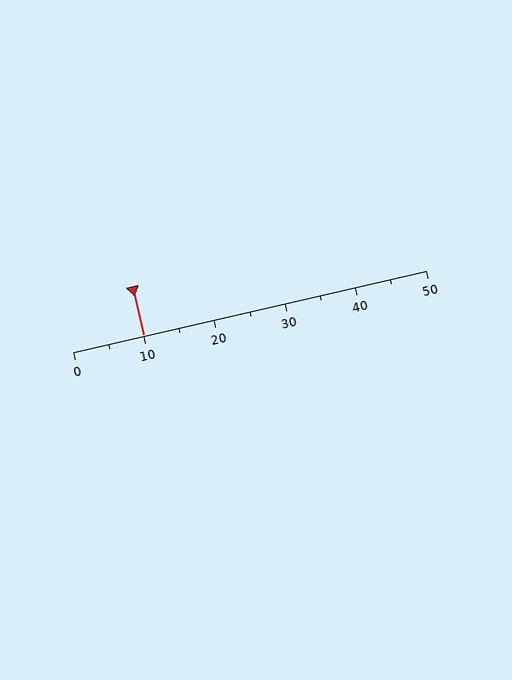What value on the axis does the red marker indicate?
The marker indicates approximately 10.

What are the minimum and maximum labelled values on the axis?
The axis runs from 0 to 50.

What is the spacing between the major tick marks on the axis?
The major ticks are spaced 10 apart.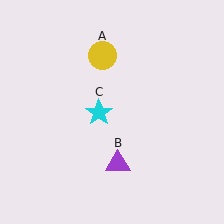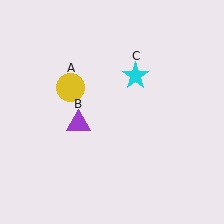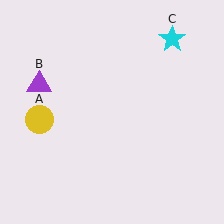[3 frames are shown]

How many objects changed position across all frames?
3 objects changed position: yellow circle (object A), purple triangle (object B), cyan star (object C).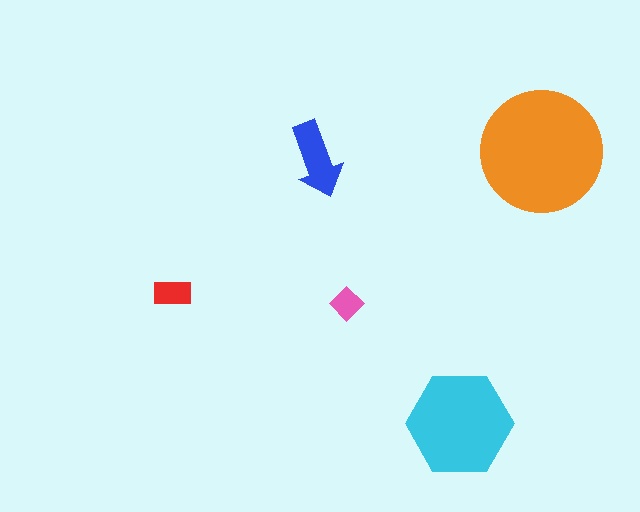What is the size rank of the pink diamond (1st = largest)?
5th.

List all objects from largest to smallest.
The orange circle, the cyan hexagon, the blue arrow, the red rectangle, the pink diamond.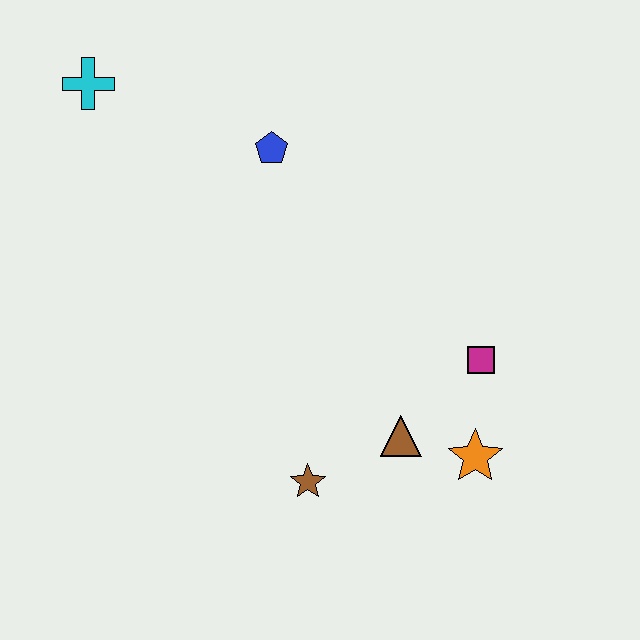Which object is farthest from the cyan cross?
The orange star is farthest from the cyan cross.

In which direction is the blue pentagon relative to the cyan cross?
The blue pentagon is to the right of the cyan cross.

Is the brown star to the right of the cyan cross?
Yes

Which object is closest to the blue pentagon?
The cyan cross is closest to the blue pentagon.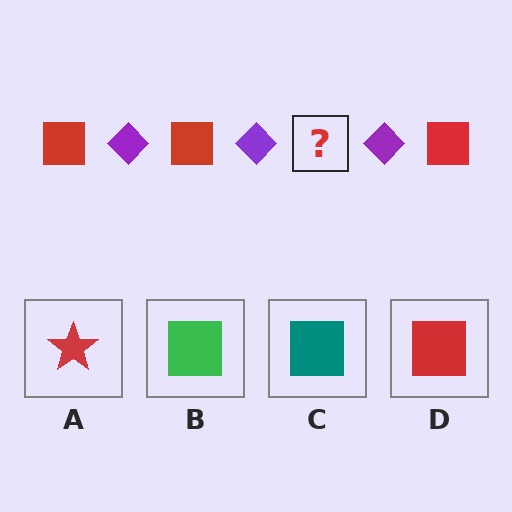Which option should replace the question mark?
Option D.